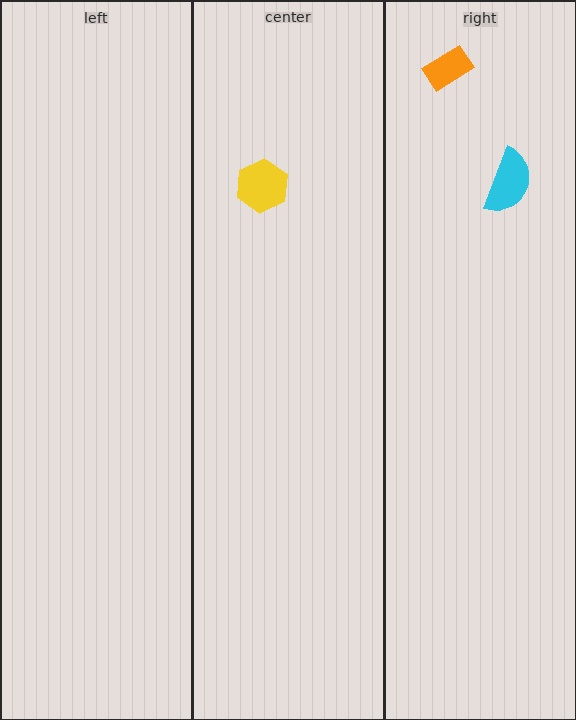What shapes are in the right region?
The cyan semicircle, the orange rectangle.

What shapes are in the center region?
The yellow hexagon.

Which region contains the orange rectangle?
The right region.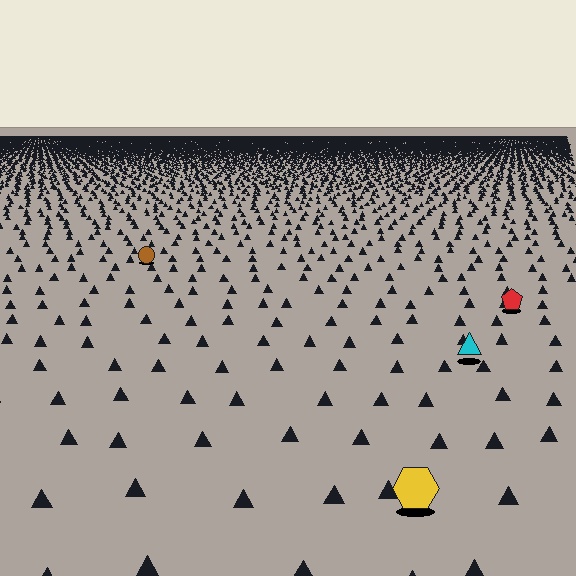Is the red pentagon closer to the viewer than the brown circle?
Yes. The red pentagon is closer — you can tell from the texture gradient: the ground texture is coarser near it.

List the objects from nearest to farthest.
From nearest to farthest: the yellow hexagon, the cyan triangle, the red pentagon, the brown circle.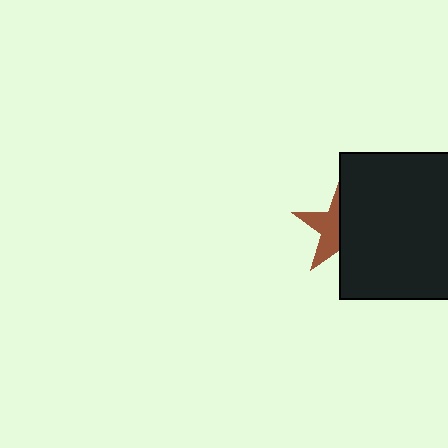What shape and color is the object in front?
The object in front is a black square.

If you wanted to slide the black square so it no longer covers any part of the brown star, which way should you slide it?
Slide it right — that is the most direct way to separate the two shapes.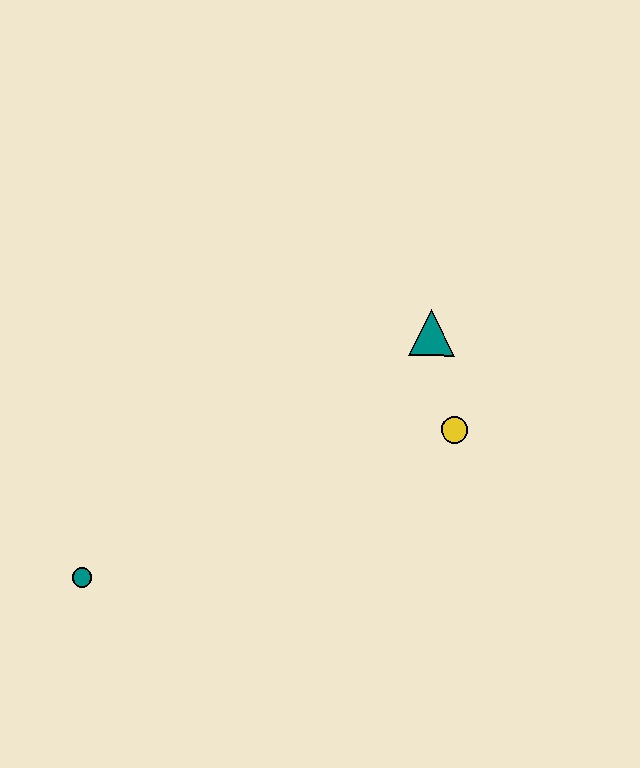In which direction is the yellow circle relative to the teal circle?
The yellow circle is to the right of the teal circle.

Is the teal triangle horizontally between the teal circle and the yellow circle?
Yes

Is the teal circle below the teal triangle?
Yes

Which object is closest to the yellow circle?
The teal triangle is closest to the yellow circle.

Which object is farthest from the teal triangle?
The teal circle is farthest from the teal triangle.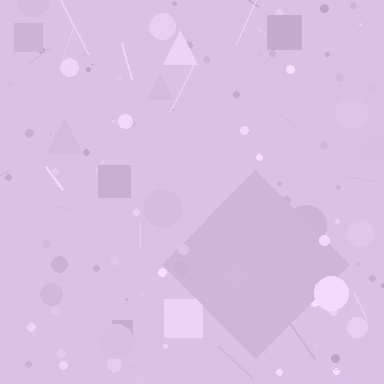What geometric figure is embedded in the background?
A diamond is embedded in the background.